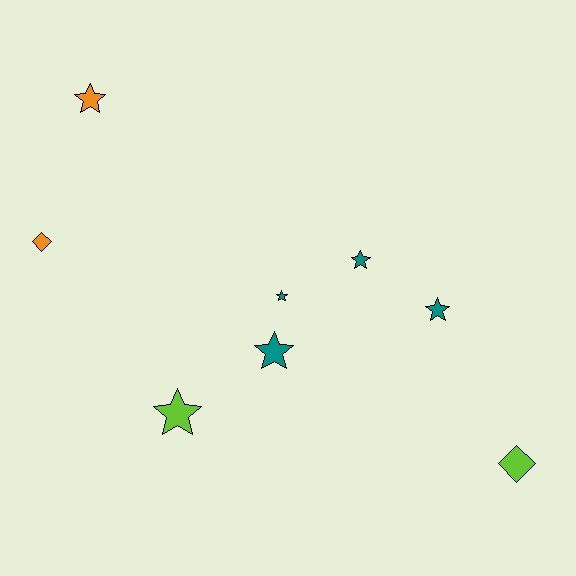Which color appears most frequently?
Teal, with 4 objects.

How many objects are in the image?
There are 8 objects.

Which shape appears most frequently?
Star, with 6 objects.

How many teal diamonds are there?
There are no teal diamonds.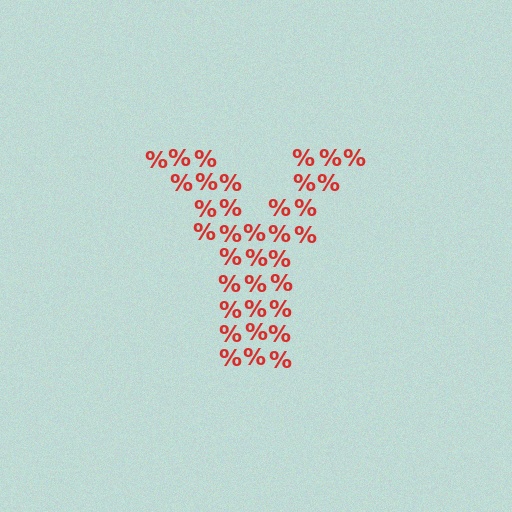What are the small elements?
The small elements are percent signs.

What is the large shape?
The large shape is the letter Y.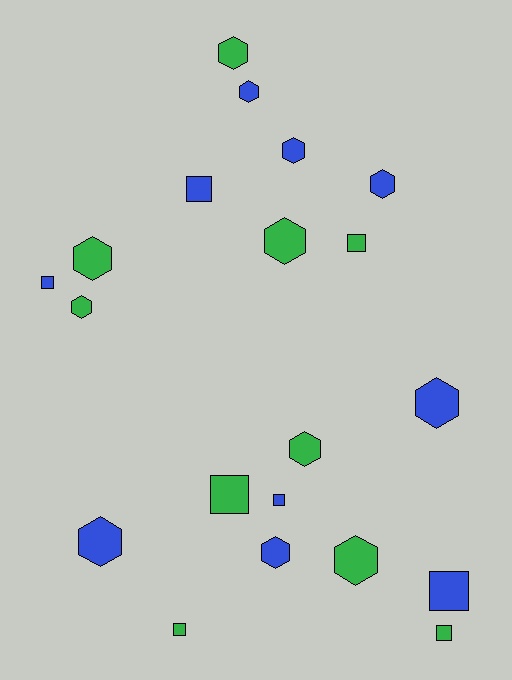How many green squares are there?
There are 4 green squares.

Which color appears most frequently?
Blue, with 10 objects.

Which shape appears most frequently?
Hexagon, with 12 objects.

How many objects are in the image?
There are 20 objects.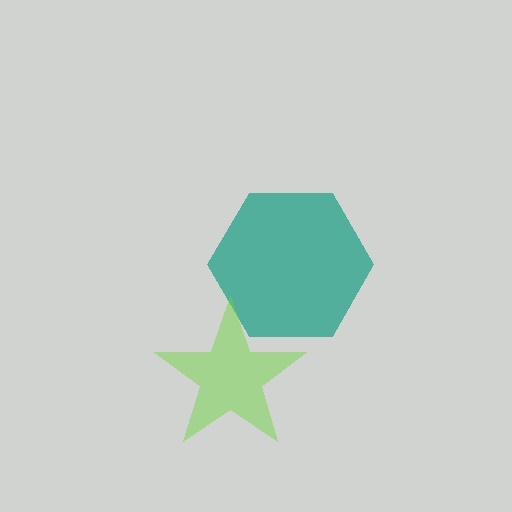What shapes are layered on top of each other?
The layered shapes are: a teal hexagon, a lime star.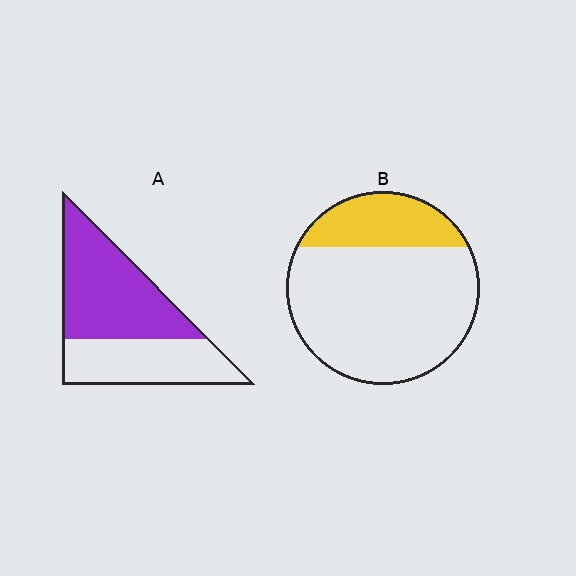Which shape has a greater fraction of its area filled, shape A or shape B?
Shape A.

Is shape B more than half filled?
No.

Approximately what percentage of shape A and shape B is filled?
A is approximately 60% and B is approximately 25%.